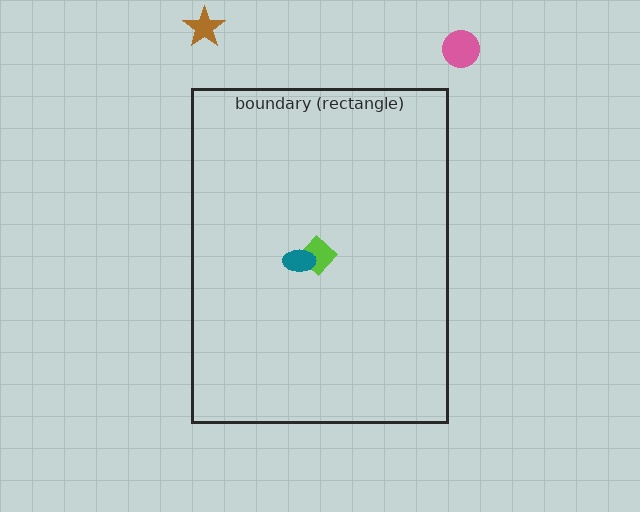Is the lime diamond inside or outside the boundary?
Inside.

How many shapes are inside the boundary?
2 inside, 2 outside.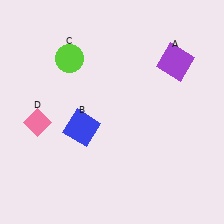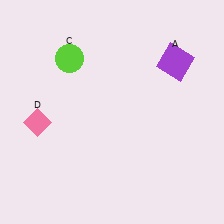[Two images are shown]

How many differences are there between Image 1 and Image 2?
There is 1 difference between the two images.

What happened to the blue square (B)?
The blue square (B) was removed in Image 2. It was in the bottom-left area of Image 1.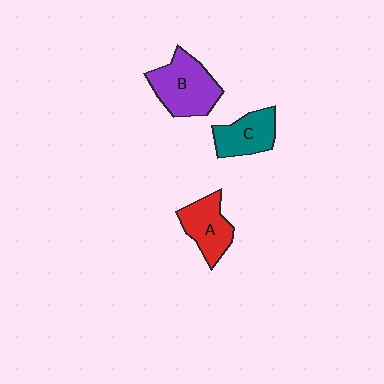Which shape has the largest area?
Shape B (purple).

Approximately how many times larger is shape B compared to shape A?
Approximately 1.4 times.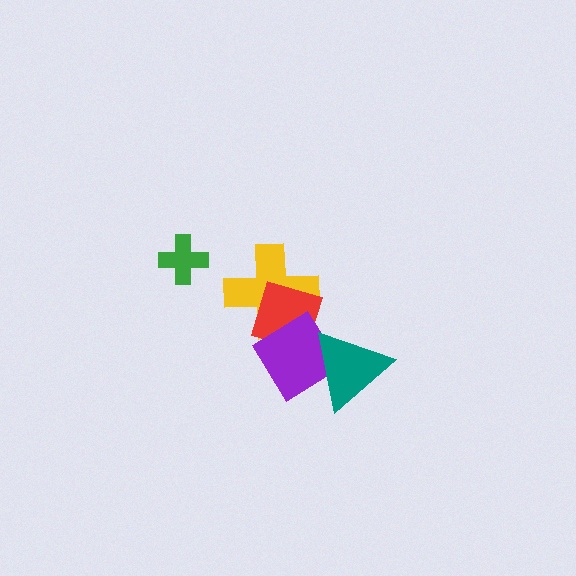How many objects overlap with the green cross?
0 objects overlap with the green cross.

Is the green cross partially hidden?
No, no other shape covers it.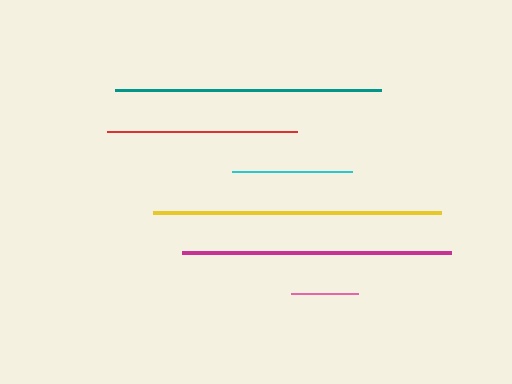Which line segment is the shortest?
The pink line is the shortest at approximately 67 pixels.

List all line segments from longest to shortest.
From longest to shortest: yellow, magenta, teal, red, cyan, pink.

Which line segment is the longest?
The yellow line is the longest at approximately 288 pixels.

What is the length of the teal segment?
The teal segment is approximately 266 pixels long.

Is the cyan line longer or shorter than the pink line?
The cyan line is longer than the pink line.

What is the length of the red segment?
The red segment is approximately 190 pixels long.